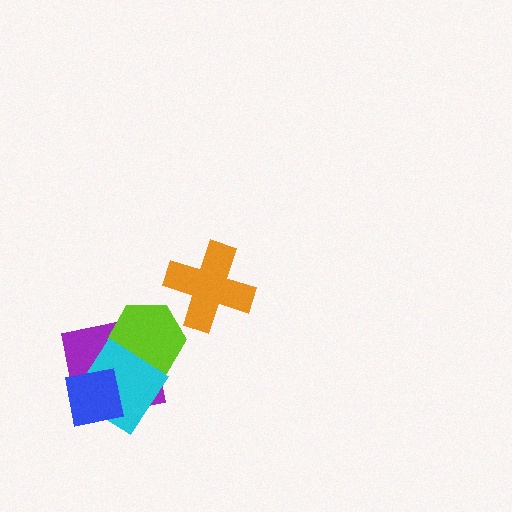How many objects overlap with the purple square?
3 objects overlap with the purple square.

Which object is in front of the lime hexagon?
The cyan diamond is in front of the lime hexagon.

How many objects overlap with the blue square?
2 objects overlap with the blue square.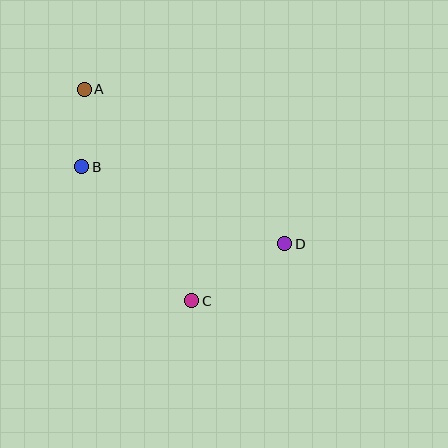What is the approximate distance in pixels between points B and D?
The distance between B and D is approximately 217 pixels.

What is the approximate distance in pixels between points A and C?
The distance between A and C is approximately 237 pixels.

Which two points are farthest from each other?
Points A and D are farthest from each other.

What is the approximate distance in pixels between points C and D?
The distance between C and D is approximately 109 pixels.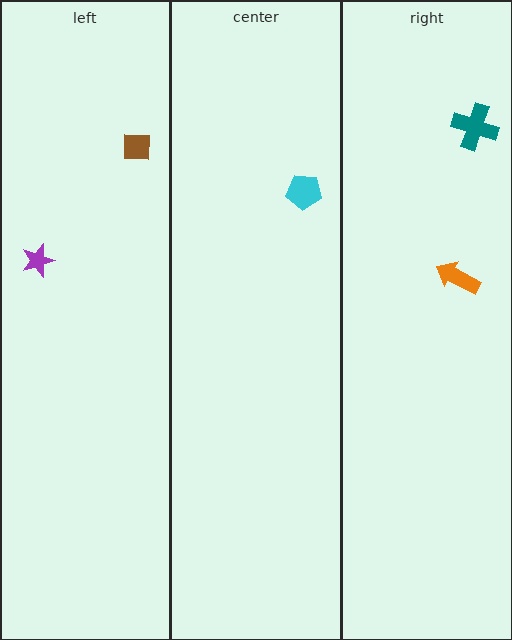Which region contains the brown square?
The left region.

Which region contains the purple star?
The left region.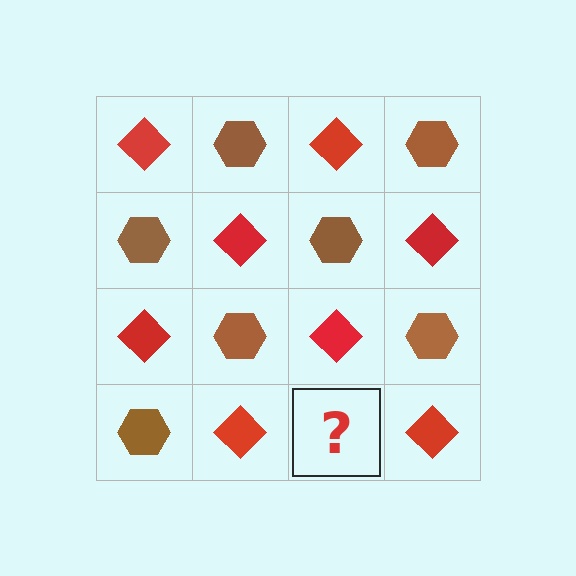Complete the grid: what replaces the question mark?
The question mark should be replaced with a brown hexagon.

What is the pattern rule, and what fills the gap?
The rule is that it alternates red diamond and brown hexagon in a checkerboard pattern. The gap should be filled with a brown hexagon.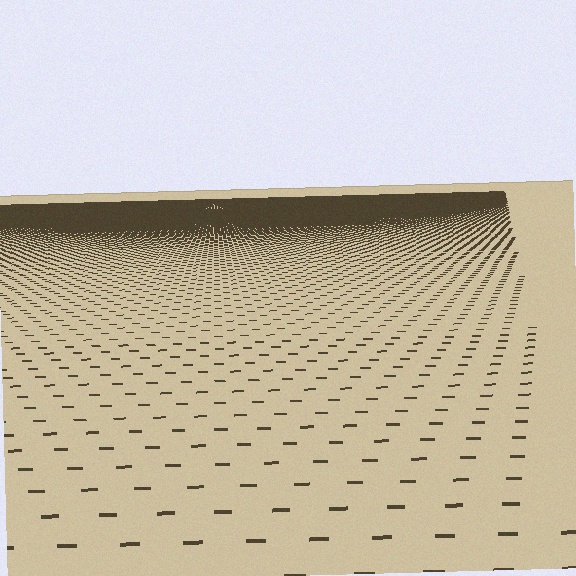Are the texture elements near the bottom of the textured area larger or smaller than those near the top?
Larger. Near the bottom, elements are closer to the viewer and appear at a bigger on-screen size.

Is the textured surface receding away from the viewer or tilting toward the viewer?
The surface is receding away from the viewer. Texture elements get smaller and denser toward the top.